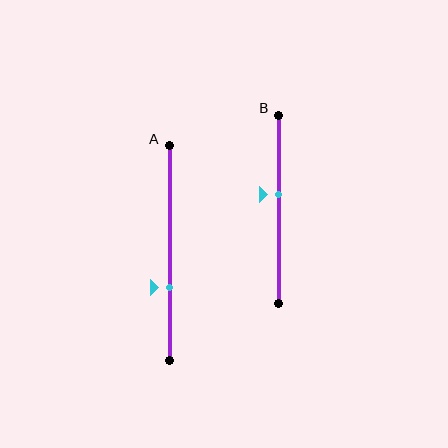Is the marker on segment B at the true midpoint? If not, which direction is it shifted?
No, the marker on segment B is shifted upward by about 8% of the segment length.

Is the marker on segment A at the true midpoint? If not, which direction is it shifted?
No, the marker on segment A is shifted downward by about 16% of the segment length.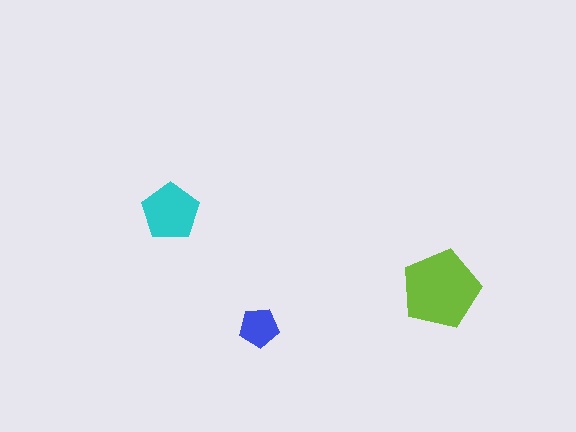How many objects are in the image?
There are 3 objects in the image.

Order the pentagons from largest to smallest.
the lime one, the cyan one, the blue one.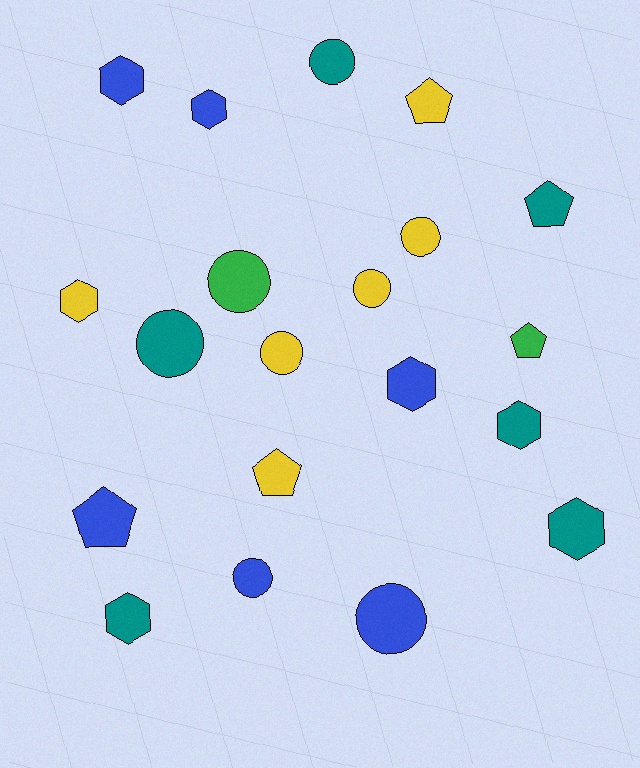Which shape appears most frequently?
Circle, with 8 objects.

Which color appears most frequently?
Teal, with 6 objects.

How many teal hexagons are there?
There are 3 teal hexagons.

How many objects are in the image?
There are 20 objects.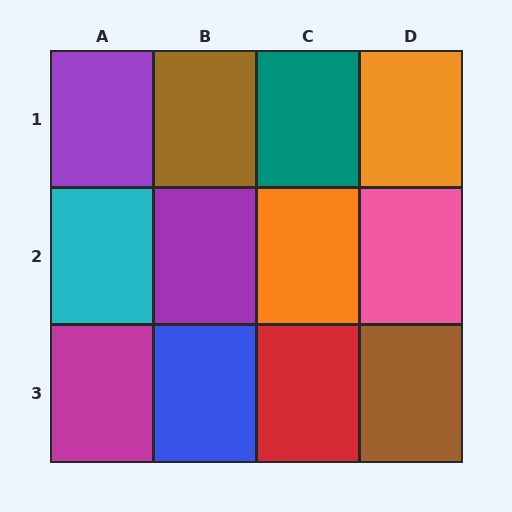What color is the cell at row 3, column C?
Red.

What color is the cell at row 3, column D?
Brown.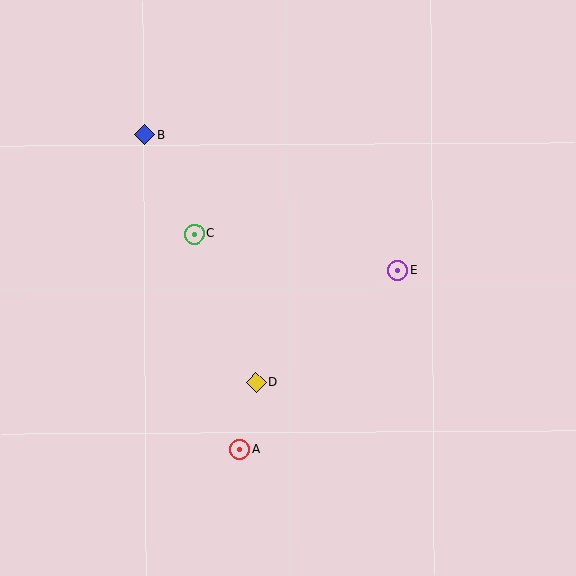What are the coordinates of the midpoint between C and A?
The midpoint between C and A is at (217, 342).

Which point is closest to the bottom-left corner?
Point A is closest to the bottom-left corner.